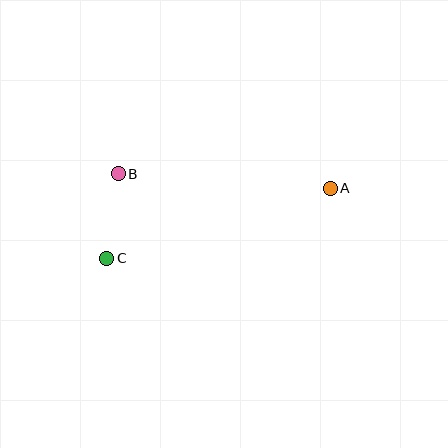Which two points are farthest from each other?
Points A and C are farthest from each other.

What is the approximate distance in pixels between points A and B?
The distance between A and B is approximately 212 pixels.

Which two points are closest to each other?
Points B and C are closest to each other.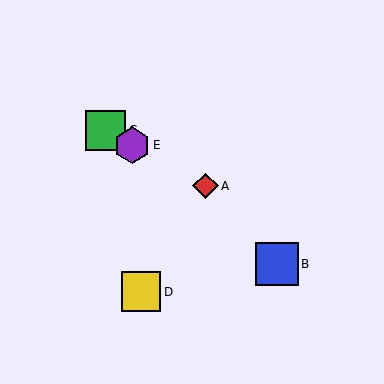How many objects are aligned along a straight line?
3 objects (A, C, E) are aligned along a straight line.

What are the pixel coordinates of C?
Object C is at (106, 130).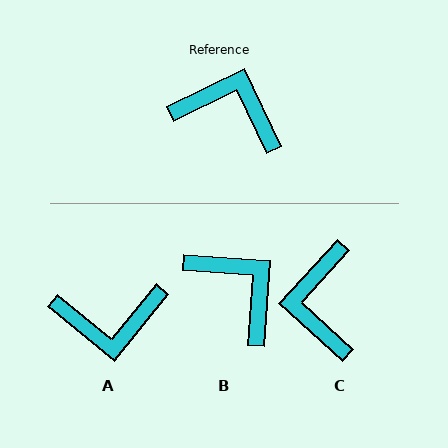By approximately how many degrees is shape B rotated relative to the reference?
Approximately 30 degrees clockwise.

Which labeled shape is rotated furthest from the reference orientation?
A, about 155 degrees away.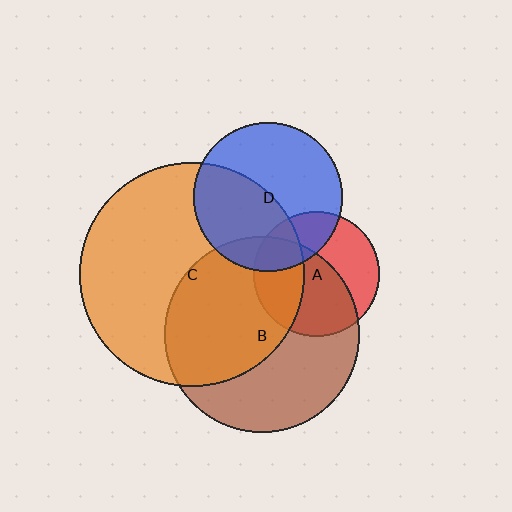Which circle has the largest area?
Circle C (orange).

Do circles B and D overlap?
Yes.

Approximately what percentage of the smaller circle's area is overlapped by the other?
Approximately 15%.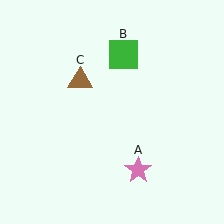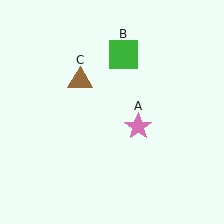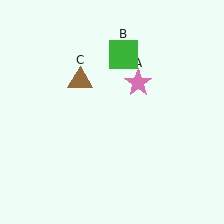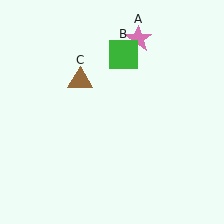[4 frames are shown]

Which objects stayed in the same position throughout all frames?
Green square (object B) and brown triangle (object C) remained stationary.